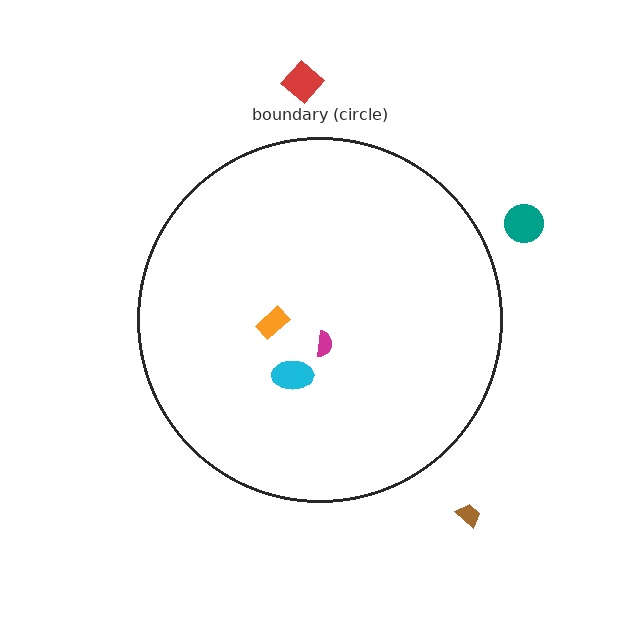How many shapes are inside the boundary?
3 inside, 3 outside.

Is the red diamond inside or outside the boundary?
Outside.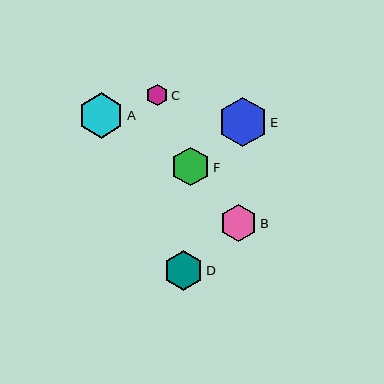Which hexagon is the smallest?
Hexagon C is the smallest with a size of approximately 21 pixels.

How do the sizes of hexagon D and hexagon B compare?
Hexagon D and hexagon B are approximately the same size.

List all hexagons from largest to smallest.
From largest to smallest: E, A, D, F, B, C.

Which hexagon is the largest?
Hexagon E is the largest with a size of approximately 49 pixels.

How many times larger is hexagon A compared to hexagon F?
Hexagon A is approximately 1.2 times the size of hexagon F.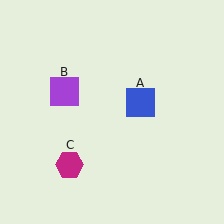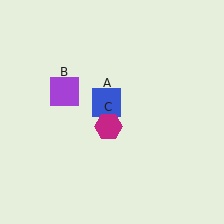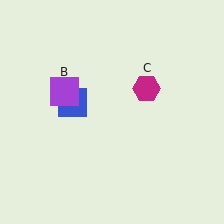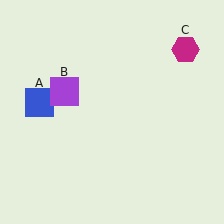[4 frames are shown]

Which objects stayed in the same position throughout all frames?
Purple square (object B) remained stationary.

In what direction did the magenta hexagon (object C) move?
The magenta hexagon (object C) moved up and to the right.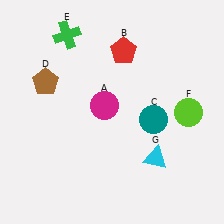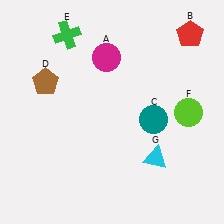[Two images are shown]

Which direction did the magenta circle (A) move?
The magenta circle (A) moved up.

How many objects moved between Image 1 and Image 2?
2 objects moved between the two images.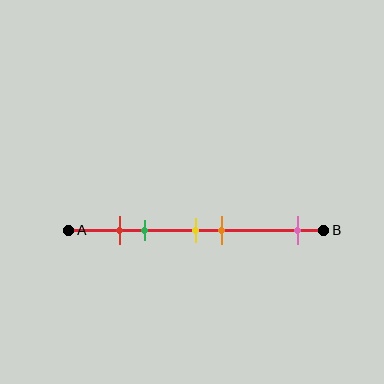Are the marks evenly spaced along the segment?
No, the marks are not evenly spaced.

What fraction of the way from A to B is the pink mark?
The pink mark is approximately 90% (0.9) of the way from A to B.